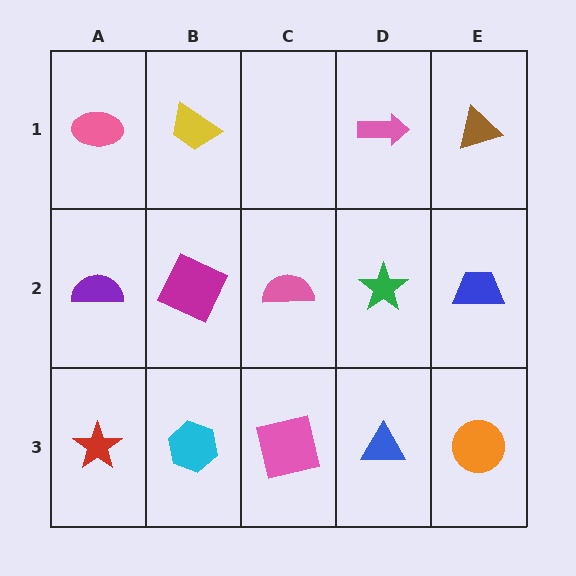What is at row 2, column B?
A magenta square.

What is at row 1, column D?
A pink arrow.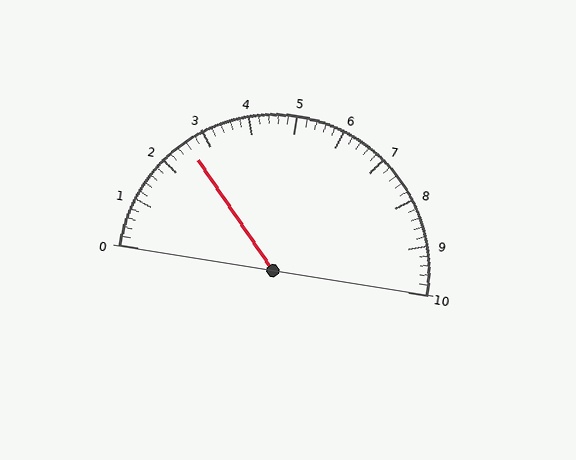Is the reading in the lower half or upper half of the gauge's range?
The reading is in the lower half of the range (0 to 10).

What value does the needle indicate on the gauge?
The needle indicates approximately 2.6.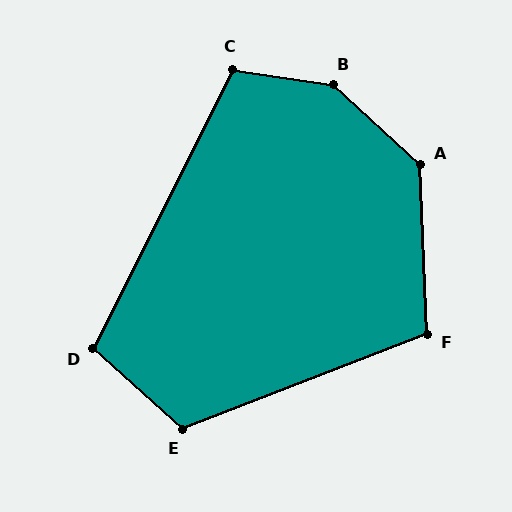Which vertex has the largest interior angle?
B, at approximately 146 degrees.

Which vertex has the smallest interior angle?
D, at approximately 105 degrees.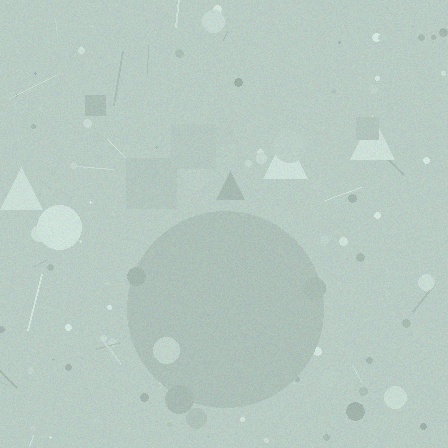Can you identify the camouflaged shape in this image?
The camouflaged shape is a circle.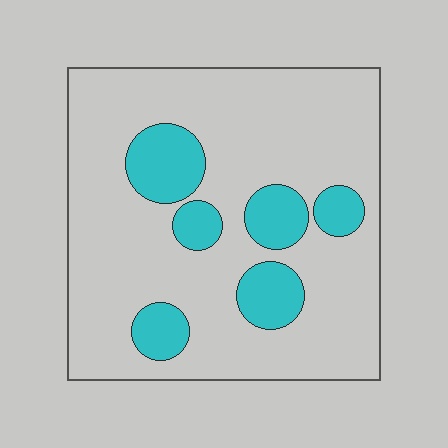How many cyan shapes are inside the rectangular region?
6.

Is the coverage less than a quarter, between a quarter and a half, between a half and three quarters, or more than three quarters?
Less than a quarter.